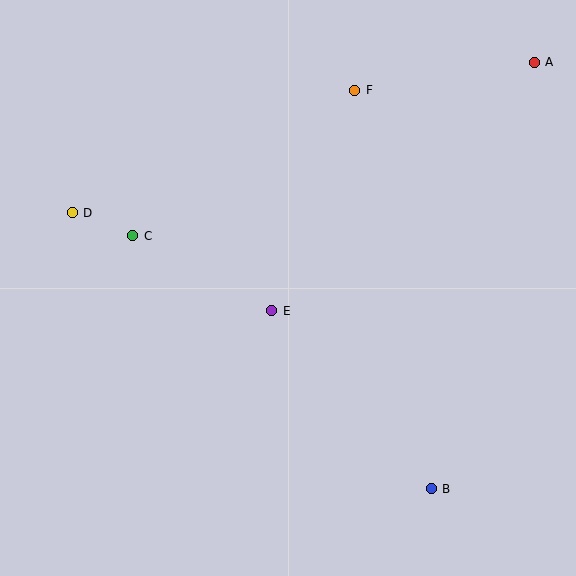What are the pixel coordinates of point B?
Point B is at (431, 489).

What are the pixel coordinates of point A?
Point A is at (534, 62).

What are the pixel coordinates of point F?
Point F is at (355, 90).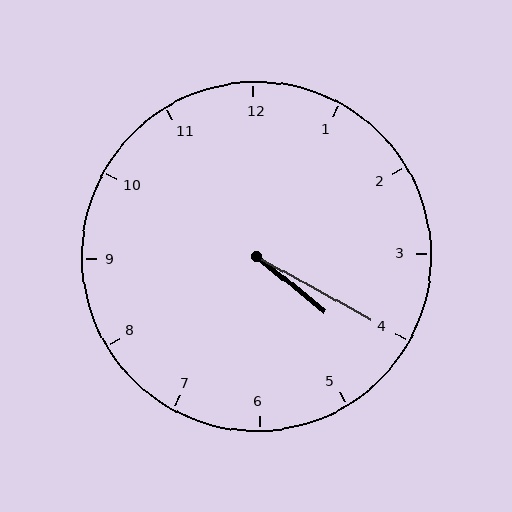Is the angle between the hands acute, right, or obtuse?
It is acute.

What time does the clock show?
4:20.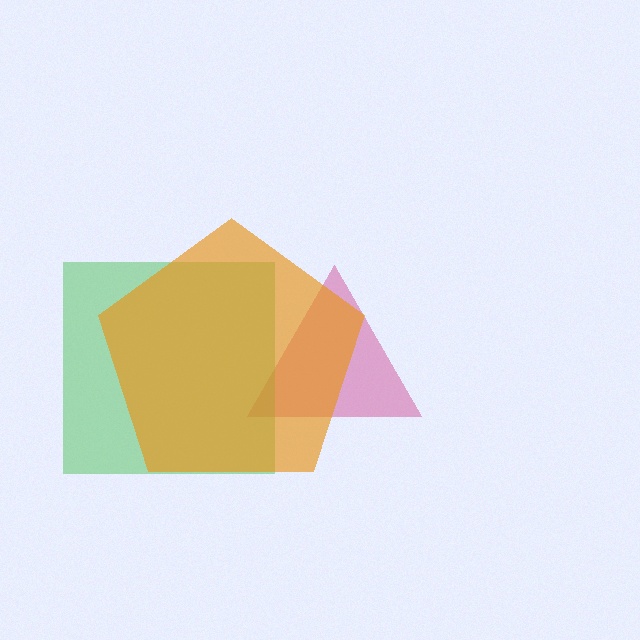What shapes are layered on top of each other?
The layered shapes are: a magenta triangle, a green square, an orange pentagon.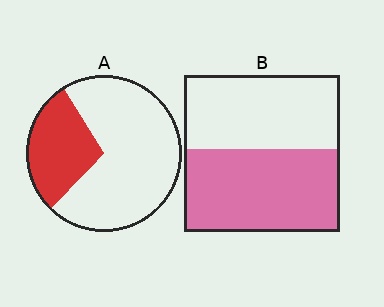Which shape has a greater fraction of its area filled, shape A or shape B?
Shape B.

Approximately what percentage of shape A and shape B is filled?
A is approximately 30% and B is approximately 55%.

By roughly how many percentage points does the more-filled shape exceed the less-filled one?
By roughly 25 percentage points (B over A).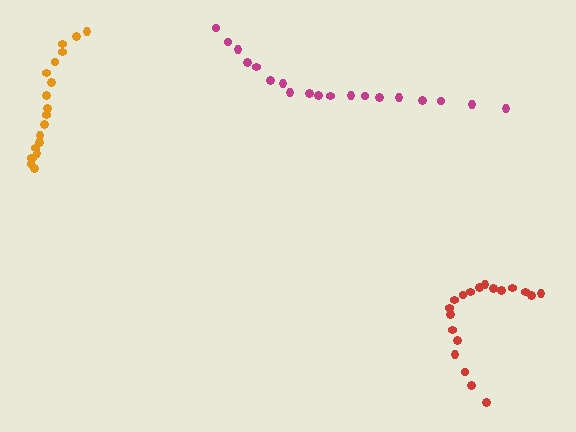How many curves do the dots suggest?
There are 3 distinct paths.